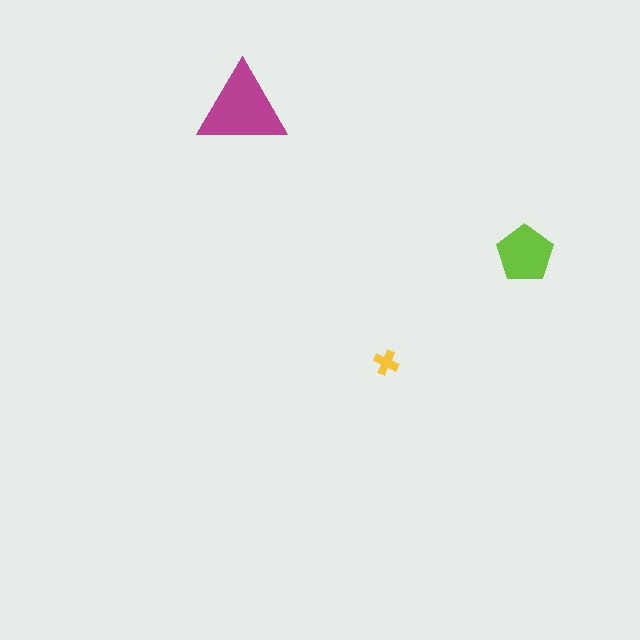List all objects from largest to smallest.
The magenta triangle, the lime pentagon, the yellow cross.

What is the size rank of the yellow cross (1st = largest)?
3rd.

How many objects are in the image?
There are 3 objects in the image.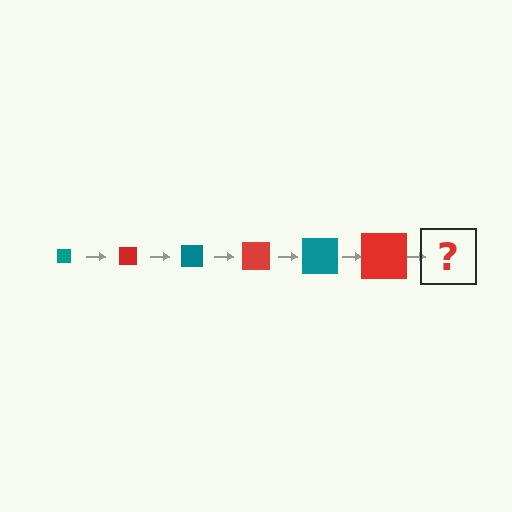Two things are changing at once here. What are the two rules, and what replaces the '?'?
The two rules are that the square grows larger each step and the color cycles through teal and red. The '?' should be a teal square, larger than the previous one.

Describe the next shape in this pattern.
It should be a teal square, larger than the previous one.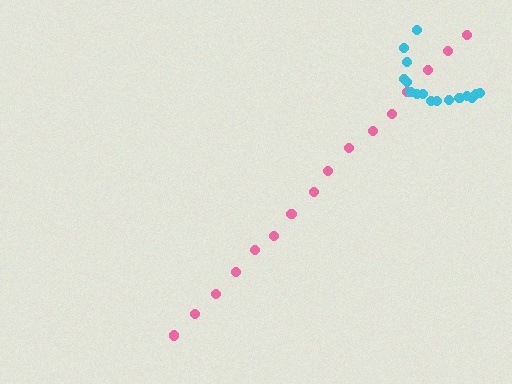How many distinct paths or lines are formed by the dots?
There are 2 distinct paths.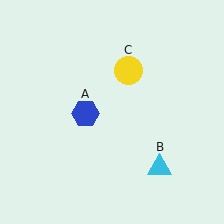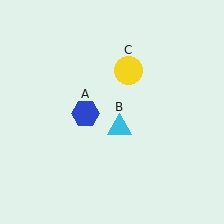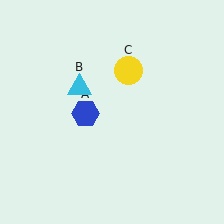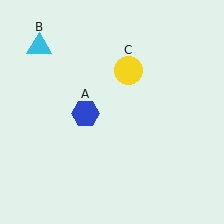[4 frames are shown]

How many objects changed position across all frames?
1 object changed position: cyan triangle (object B).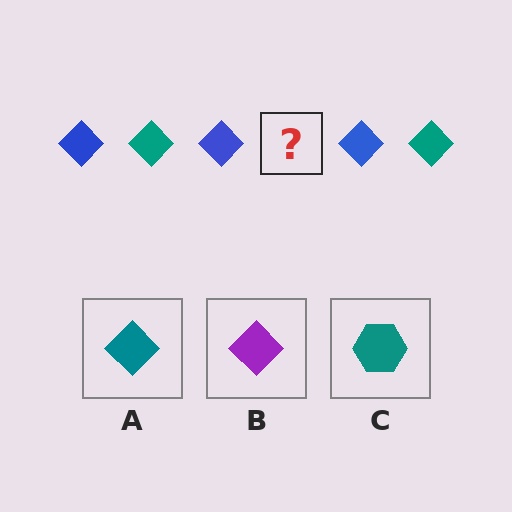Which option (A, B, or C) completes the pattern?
A.